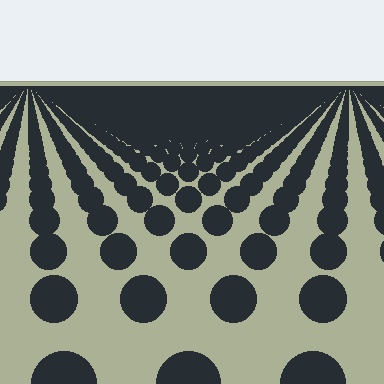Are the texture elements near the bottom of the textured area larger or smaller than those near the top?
Larger. Near the bottom, elements are closer to the viewer and appear at a bigger on-screen size.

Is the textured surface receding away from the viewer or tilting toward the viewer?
The surface is receding away from the viewer. Texture elements get smaller and denser toward the top.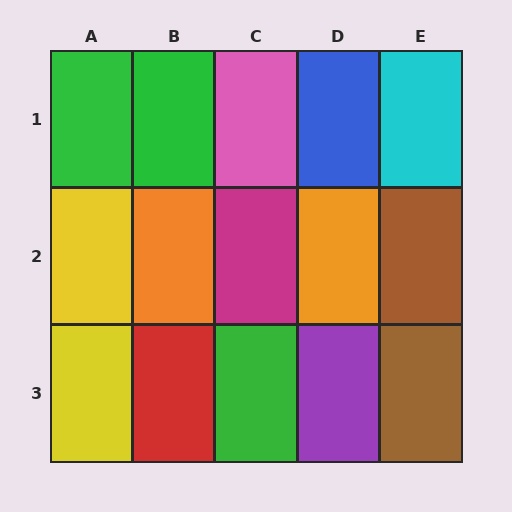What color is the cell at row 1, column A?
Green.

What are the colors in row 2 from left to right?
Yellow, orange, magenta, orange, brown.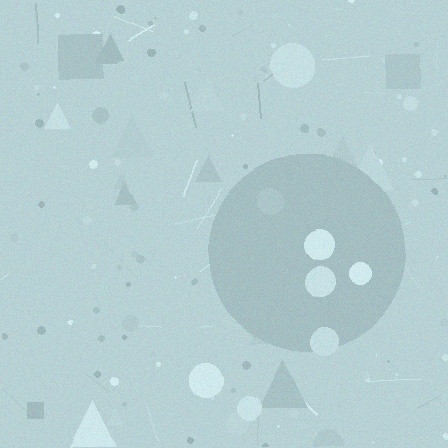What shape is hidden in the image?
A circle is hidden in the image.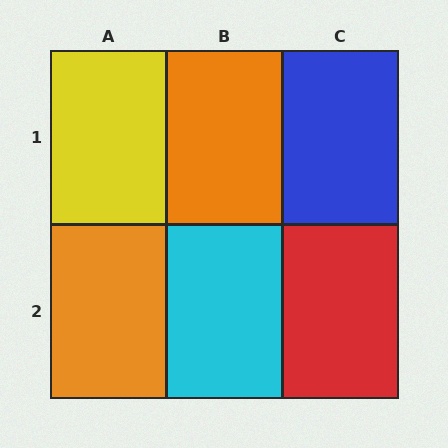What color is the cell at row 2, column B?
Cyan.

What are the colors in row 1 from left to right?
Yellow, orange, blue.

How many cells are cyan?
1 cell is cyan.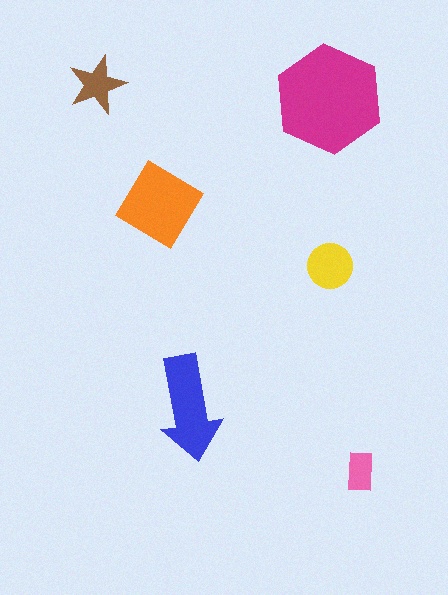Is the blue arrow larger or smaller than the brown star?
Larger.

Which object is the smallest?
The pink rectangle.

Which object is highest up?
The brown star is topmost.